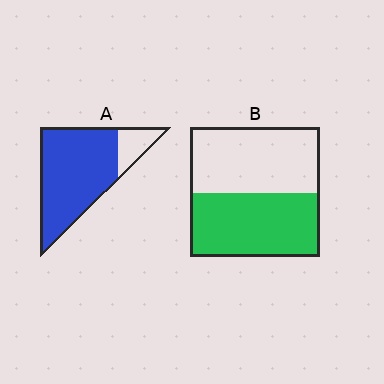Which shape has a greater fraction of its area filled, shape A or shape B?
Shape A.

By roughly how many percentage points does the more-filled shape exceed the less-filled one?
By roughly 35 percentage points (A over B).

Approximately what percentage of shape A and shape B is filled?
A is approximately 85% and B is approximately 50%.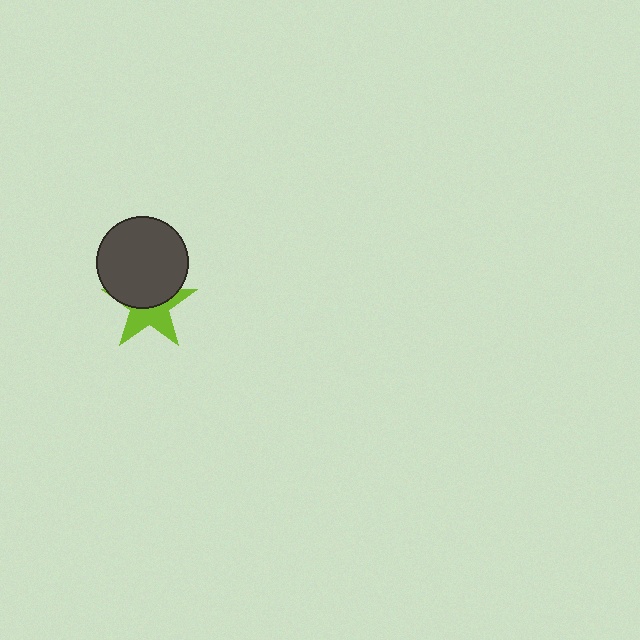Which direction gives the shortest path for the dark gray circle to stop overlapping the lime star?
Moving up gives the shortest separation.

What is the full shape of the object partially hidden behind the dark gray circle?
The partially hidden object is a lime star.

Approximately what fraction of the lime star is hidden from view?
Roughly 49% of the lime star is hidden behind the dark gray circle.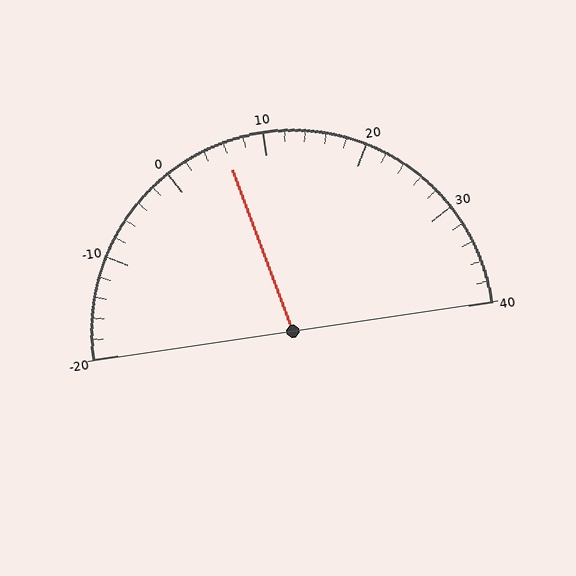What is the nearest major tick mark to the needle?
The nearest major tick mark is 10.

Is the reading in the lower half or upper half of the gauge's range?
The reading is in the lower half of the range (-20 to 40).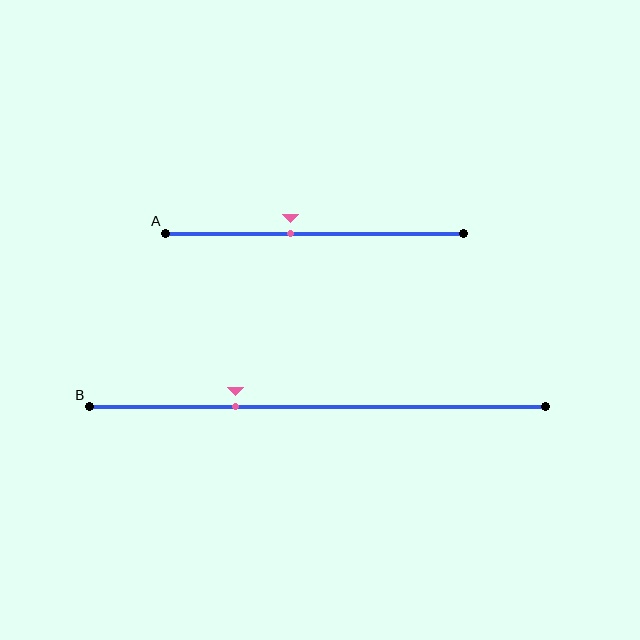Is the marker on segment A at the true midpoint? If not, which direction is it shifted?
No, the marker on segment A is shifted to the left by about 8% of the segment length.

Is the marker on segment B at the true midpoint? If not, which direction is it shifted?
No, the marker on segment B is shifted to the left by about 18% of the segment length.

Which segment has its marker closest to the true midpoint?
Segment A has its marker closest to the true midpoint.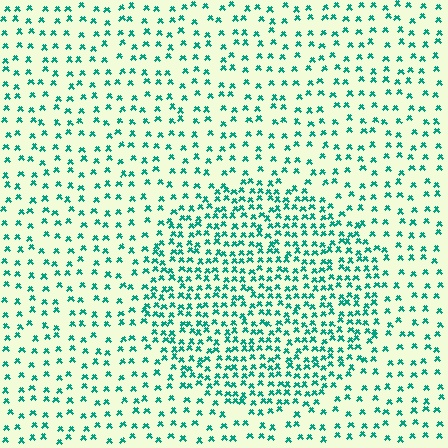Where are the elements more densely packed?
The elements are more densely packed inside the circle boundary.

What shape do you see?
I see a circle.